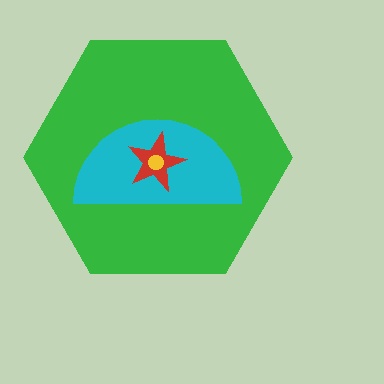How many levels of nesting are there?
4.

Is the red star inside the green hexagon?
Yes.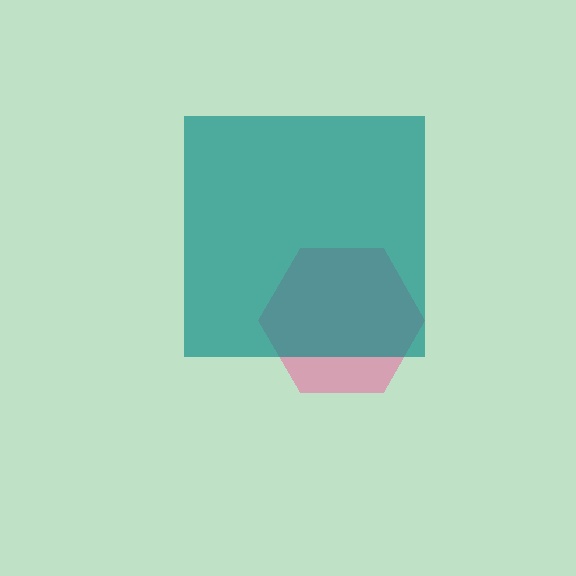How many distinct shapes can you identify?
There are 2 distinct shapes: a pink hexagon, a teal square.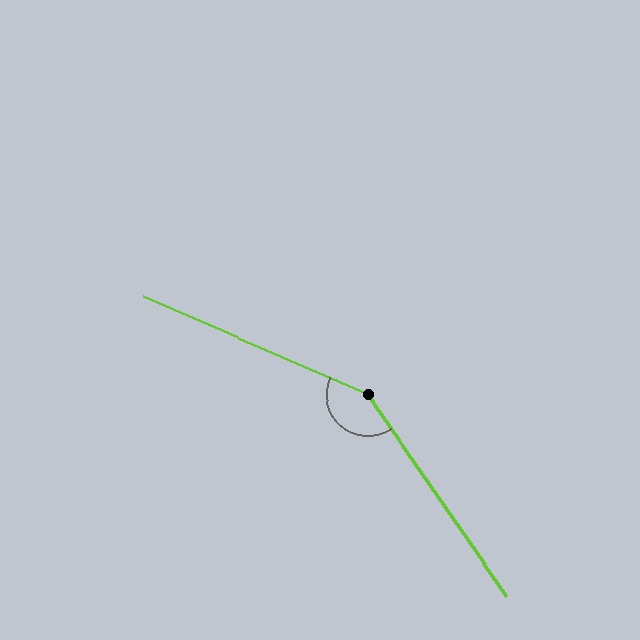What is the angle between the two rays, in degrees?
Approximately 148 degrees.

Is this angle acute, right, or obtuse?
It is obtuse.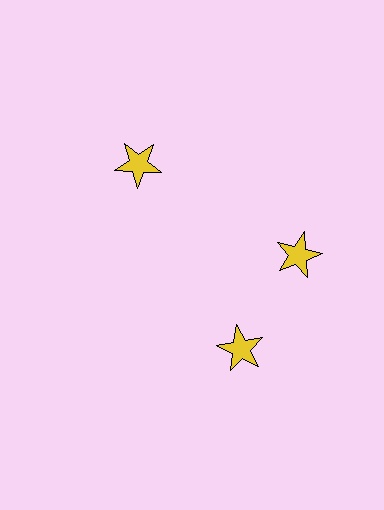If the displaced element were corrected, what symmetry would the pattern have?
It would have 3-fold rotational symmetry — the pattern would map onto itself every 120 degrees.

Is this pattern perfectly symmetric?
No. The 3 yellow stars are arranged in a ring, but one element near the 7 o'clock position is rotated out of alignment along the ring, breaking the 3-fold rotational symmetry.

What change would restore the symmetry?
The symmetry would be restored by rotating it back into even spacing with its neighbors so that all 3 stars sit at equal angles and equal distance from the center.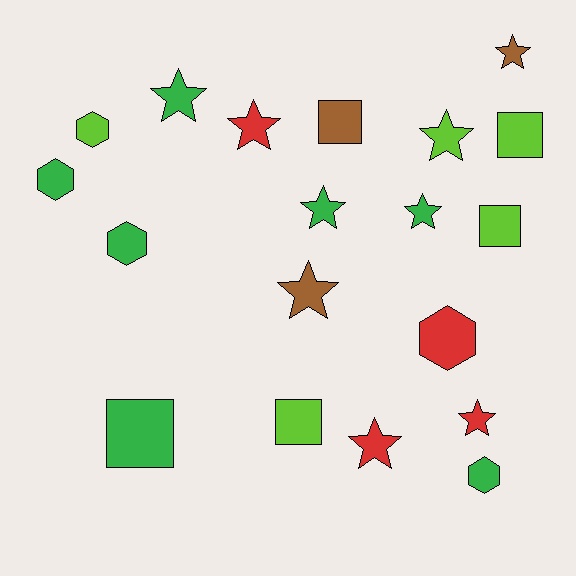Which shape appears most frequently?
Star, with 9 objects.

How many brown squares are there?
There is 1 brown square.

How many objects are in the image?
There are 19 objects.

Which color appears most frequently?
Green, with 7 objects.